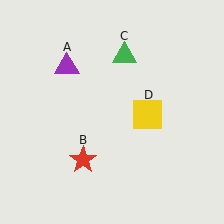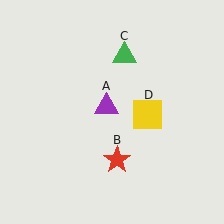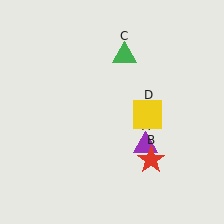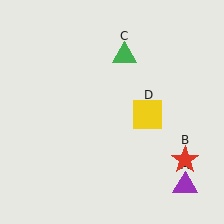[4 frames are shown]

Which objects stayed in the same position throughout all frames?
Green triangle (object C) and yellow square (object D) remained stationary.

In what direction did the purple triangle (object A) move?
The purple triangle (object A) moved down and to the right.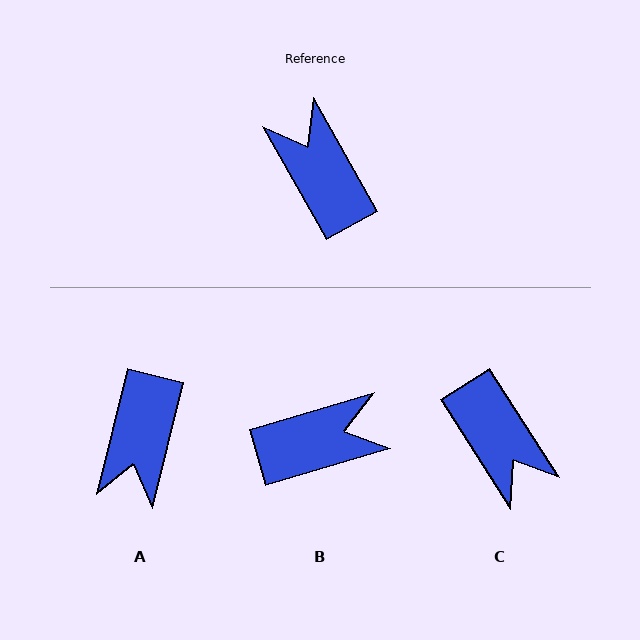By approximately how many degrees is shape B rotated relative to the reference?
Approximately 103 degrees clockwise.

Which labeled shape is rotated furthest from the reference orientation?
C, about 177 degrees away.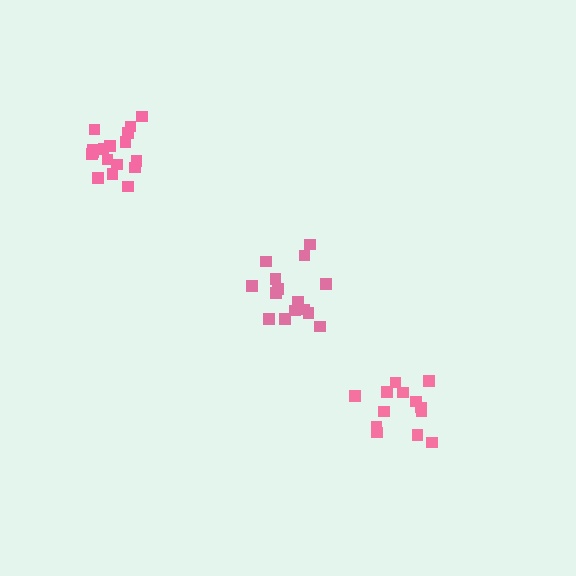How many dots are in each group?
Group 1: 13 dots, Group 2: 15 dots, Group 3: 17 dots (45 total).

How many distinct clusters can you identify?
There are 3 distinct clusters.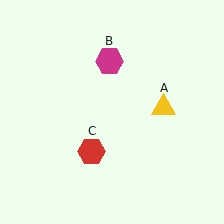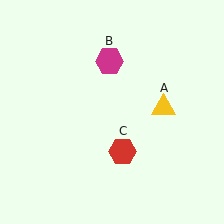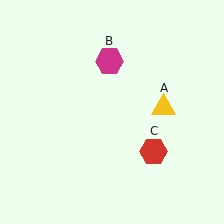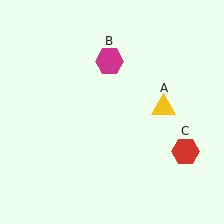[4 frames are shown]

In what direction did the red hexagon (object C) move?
The red hexagon (object C) moved right.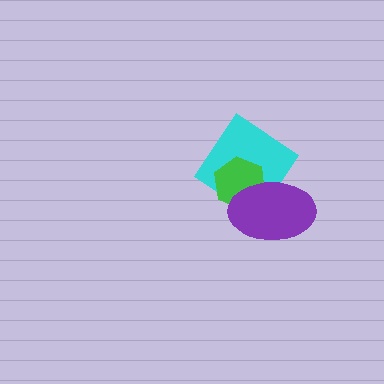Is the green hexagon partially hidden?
Yes, it is partially covered by another shape.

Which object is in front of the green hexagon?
The purple ellipse is in front of the green hexagon.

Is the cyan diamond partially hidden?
Yes, it is partially covered by another shape.